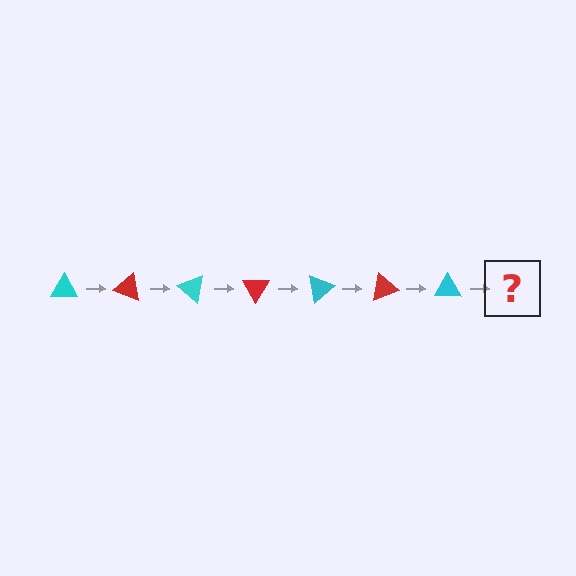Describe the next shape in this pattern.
It should be a red triangle, rotated 140 degrees from the start.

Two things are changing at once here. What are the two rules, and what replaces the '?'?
The two rules are that it rotates 20 degrees each step and the color cycles through cyan and red. The '?' should be a red triangle, rotated 140 degrees from the start.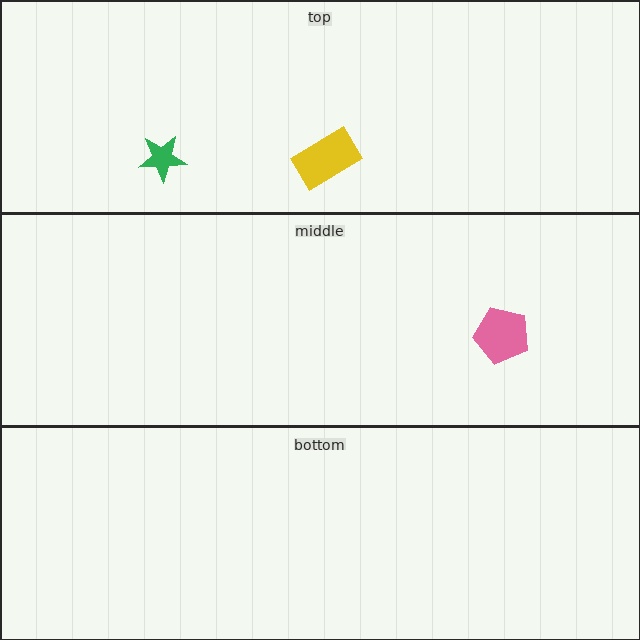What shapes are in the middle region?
The pink pentagon.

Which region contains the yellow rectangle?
The top region.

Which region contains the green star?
The top region.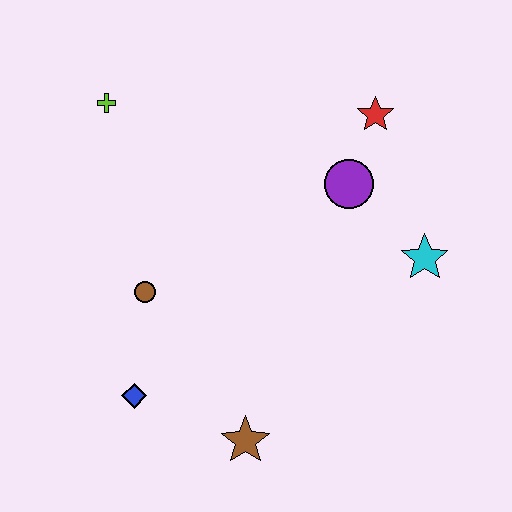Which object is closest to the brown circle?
The blue diamond is closest to the brown circle.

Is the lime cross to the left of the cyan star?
Yes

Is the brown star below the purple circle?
Yes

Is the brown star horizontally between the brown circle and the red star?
Yes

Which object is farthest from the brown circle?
The red star is farthest from the brown circle.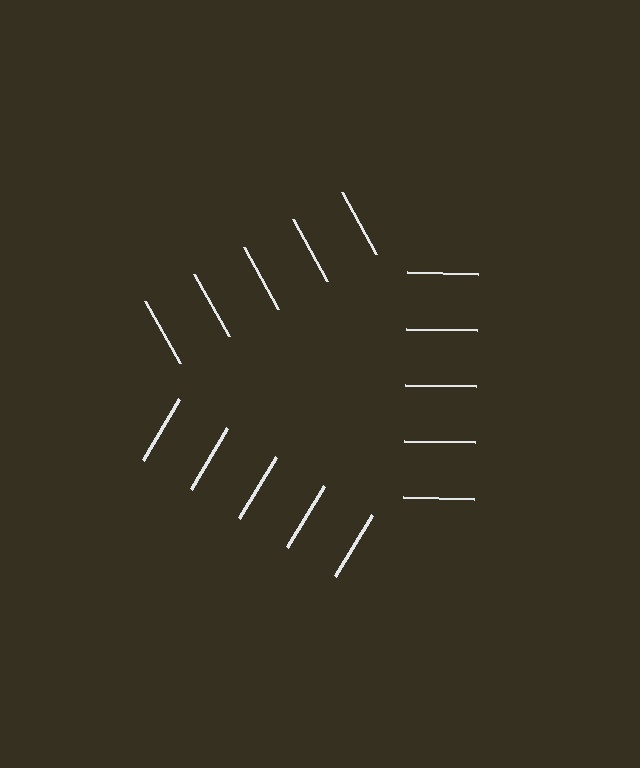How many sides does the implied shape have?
3 sides — the line-ends trace a triangle.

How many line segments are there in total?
15 — 5 along each of the 3 edges.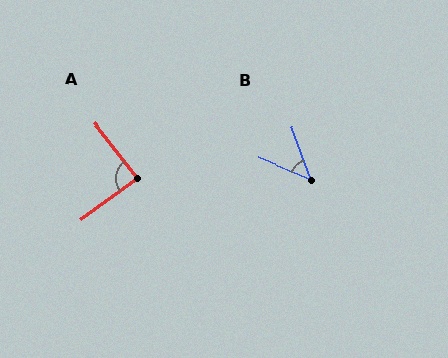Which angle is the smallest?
B, at approximately 47 degrees.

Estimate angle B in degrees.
Approximately 47 degrees.